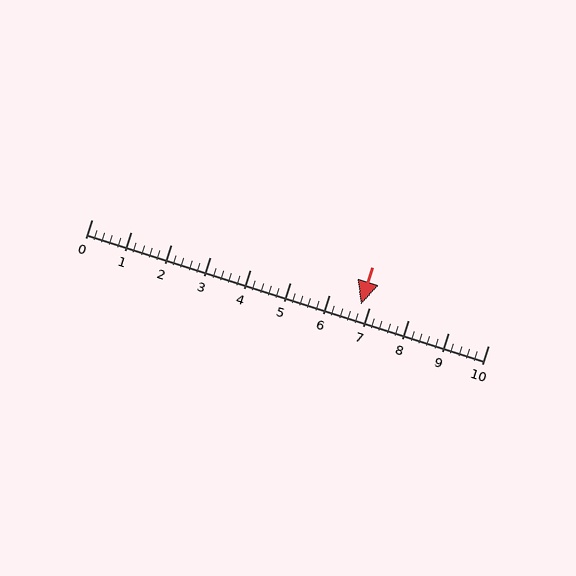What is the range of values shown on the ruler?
The ruler shows values from 0 to 10.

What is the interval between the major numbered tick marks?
The major tick marks are spaced 1 units apart.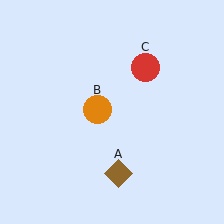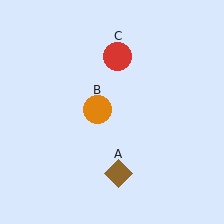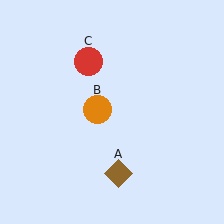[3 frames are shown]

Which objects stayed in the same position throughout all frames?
Brown diamond (object A) and orange circle (object B) remained stationary.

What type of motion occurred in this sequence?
The red circle (object C) rotated counterclockwise around the center of the scene.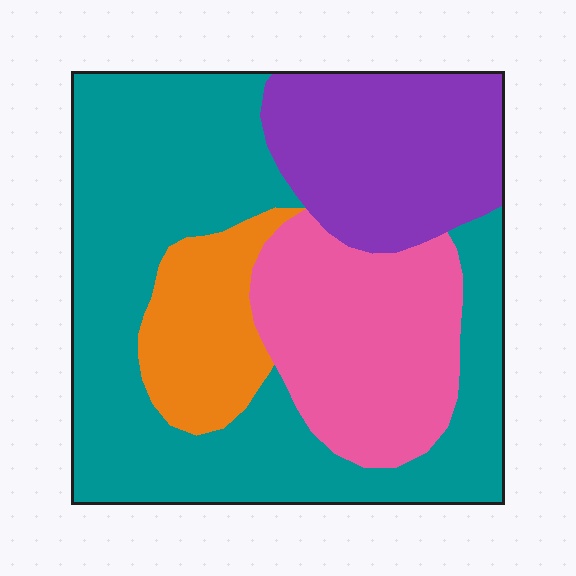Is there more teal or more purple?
Teal.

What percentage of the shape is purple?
Purple takes up about one fifth (1/5) of the shape.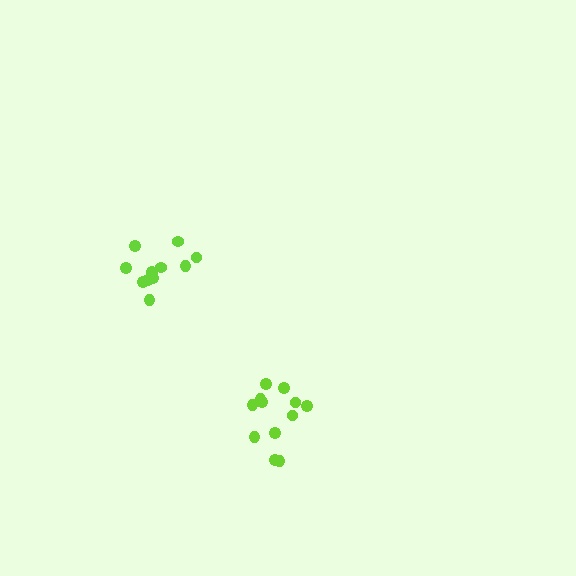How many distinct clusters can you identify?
There are 2 distinct clusters.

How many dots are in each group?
Group 1: 12 dots, Group 2: 12 dots (24 total).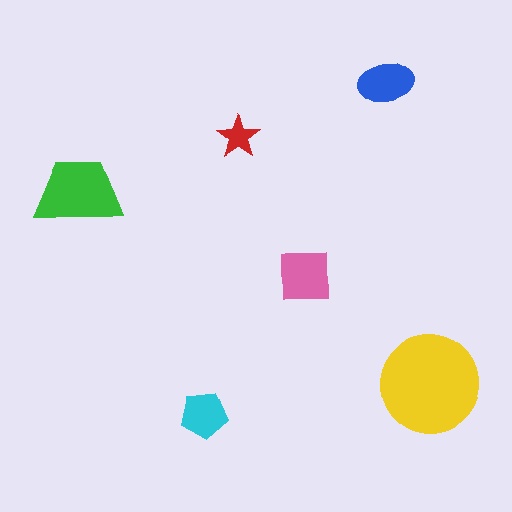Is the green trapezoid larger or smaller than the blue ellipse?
Larger.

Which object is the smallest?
The red star.